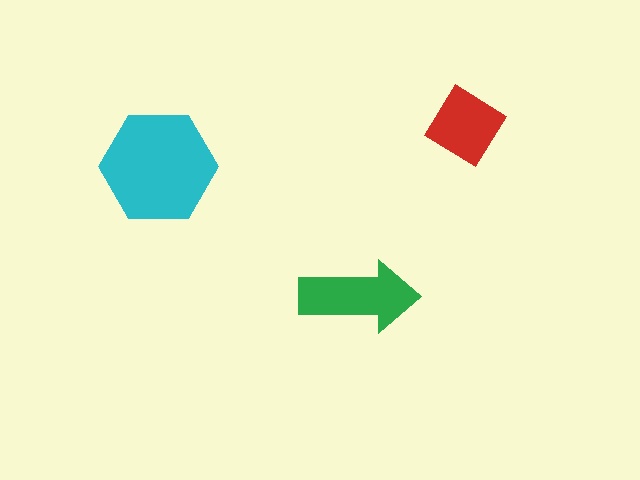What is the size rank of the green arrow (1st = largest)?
2nd.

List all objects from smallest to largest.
The red diamond, the green arrow, the cyan hexagon.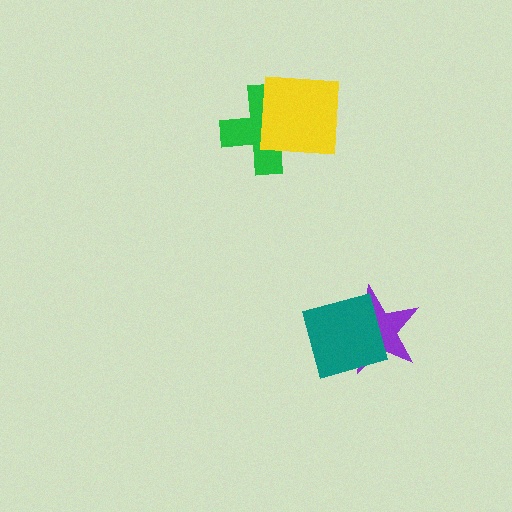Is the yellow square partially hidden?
No, no other shape covers it.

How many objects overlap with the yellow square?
1 object overlaps with the yellow square.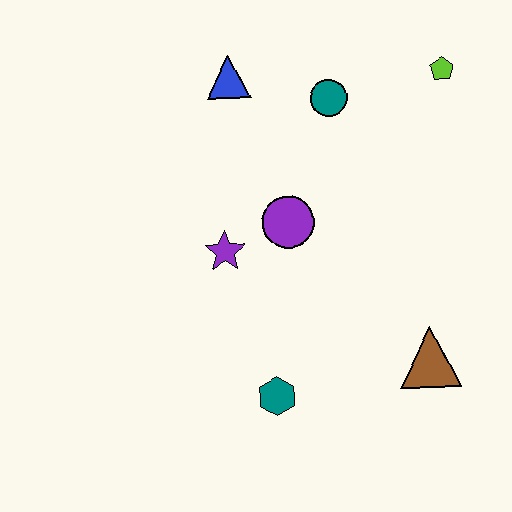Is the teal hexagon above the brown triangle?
No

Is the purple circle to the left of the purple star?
No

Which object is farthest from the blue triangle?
The brown triangle is farthest from the blue triangle.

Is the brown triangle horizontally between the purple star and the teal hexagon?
No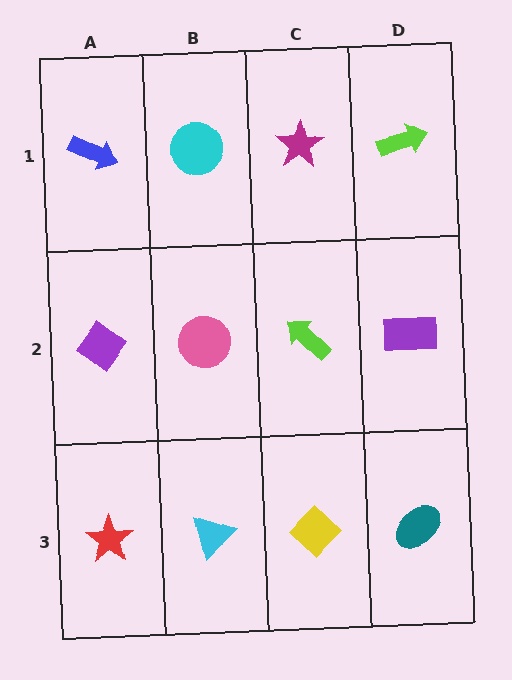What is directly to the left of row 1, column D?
A magenta star.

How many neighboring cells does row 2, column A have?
3.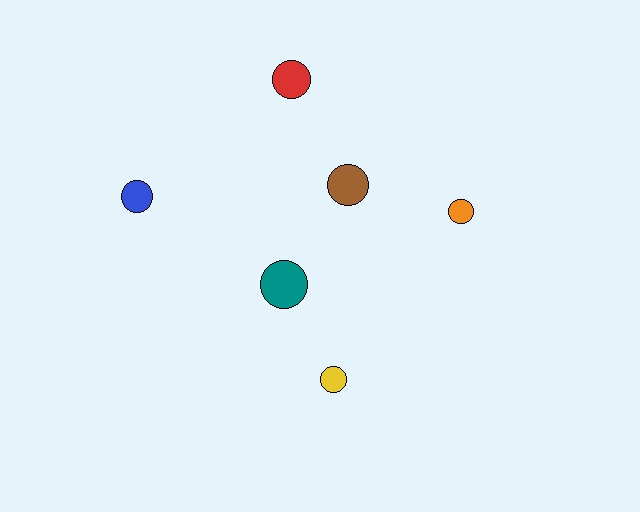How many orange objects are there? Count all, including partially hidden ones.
There is 1 orange object.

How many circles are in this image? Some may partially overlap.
There are 6 circles.